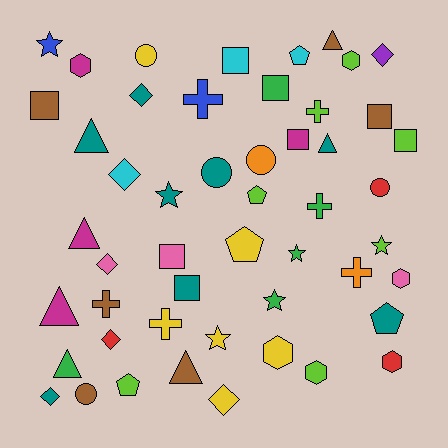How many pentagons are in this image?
There are 5 pentagons.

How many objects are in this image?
There are 50 objects.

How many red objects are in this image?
There are 3 red objects.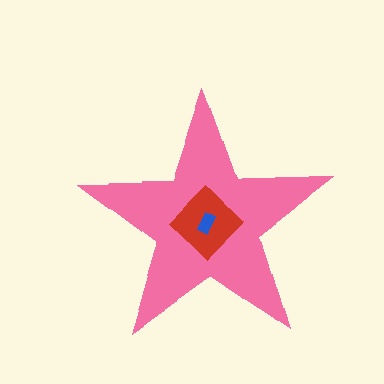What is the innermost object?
The blue rectangle.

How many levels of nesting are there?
3.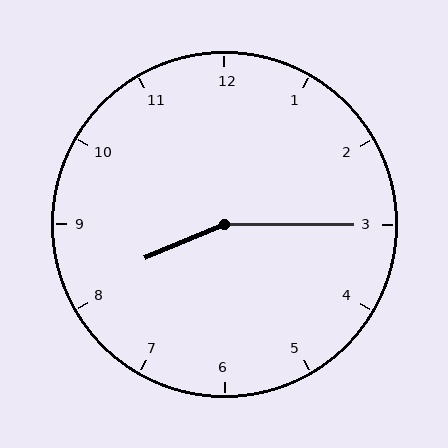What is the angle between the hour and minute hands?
Approximately 158 degrees.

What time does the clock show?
8:15.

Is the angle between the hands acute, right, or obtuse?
It is obtuse.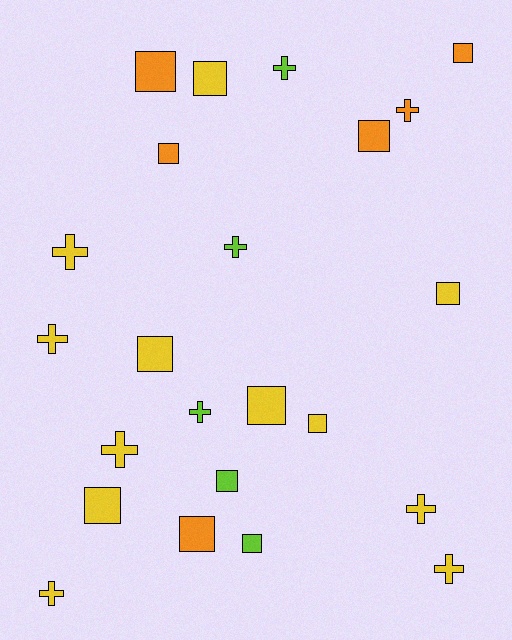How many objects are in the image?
There are 23 objects.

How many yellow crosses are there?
There are 6 yellow crosses.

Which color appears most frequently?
Yellow, with 12 objects.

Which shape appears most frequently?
Square, with 13 objects.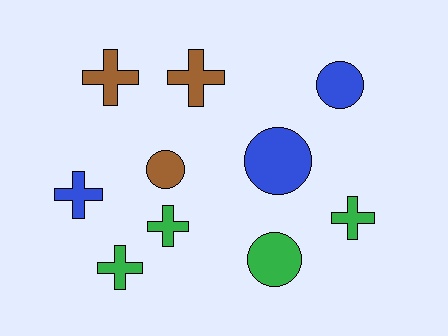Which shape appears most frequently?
Cross, with 6 objects.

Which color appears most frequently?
Green, with 4 objects.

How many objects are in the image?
There are 10 objects.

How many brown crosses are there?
There are 2 brown crosses.